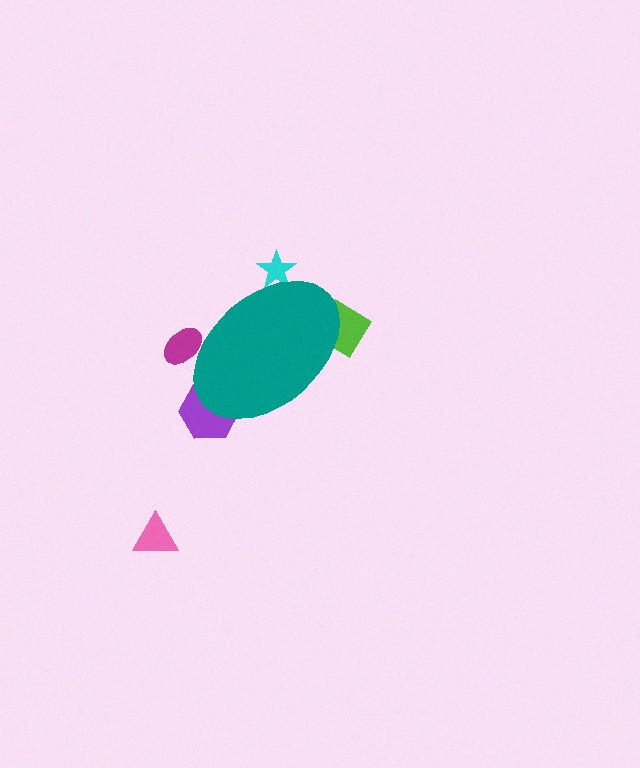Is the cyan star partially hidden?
Yes, the cyan star is partially hidden behind the teal ellipse.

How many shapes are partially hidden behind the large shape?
4 shapes are partially hidden.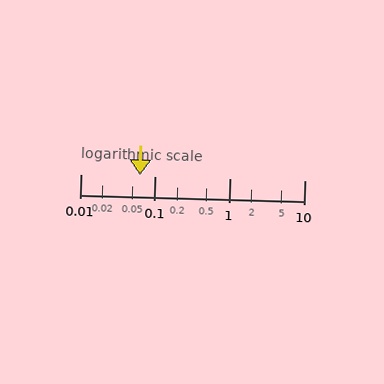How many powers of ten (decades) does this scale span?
The scale spans 3 decades, from 0.01 to 10.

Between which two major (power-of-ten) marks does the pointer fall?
The pointer is between 0.01 and 0.1.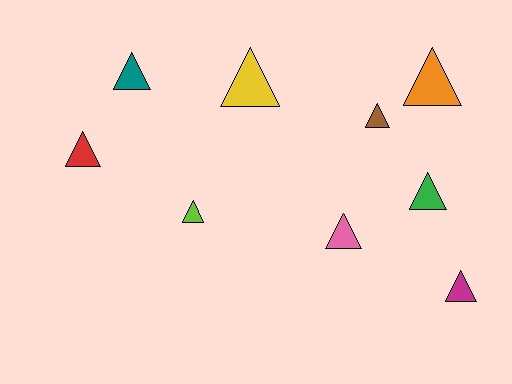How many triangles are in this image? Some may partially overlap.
There are 9 triangles.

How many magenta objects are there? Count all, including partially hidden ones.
There is 1 magenta object.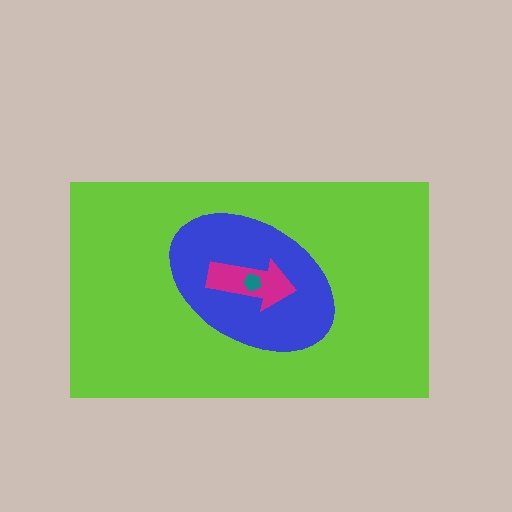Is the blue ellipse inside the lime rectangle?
Yes.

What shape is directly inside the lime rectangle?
The blue ellipse.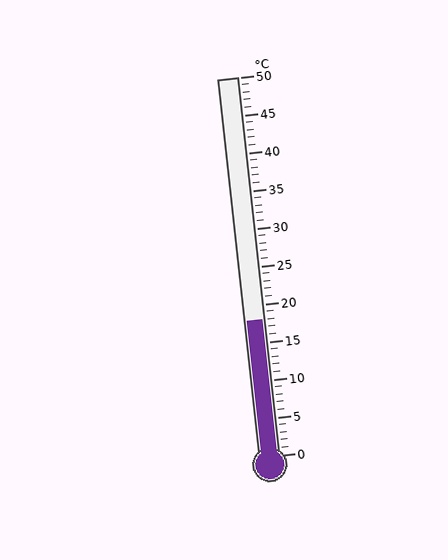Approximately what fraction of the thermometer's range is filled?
The thermometer is filled to approximately 35% of its range.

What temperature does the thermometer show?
The thermometer shows approximately 18°C.